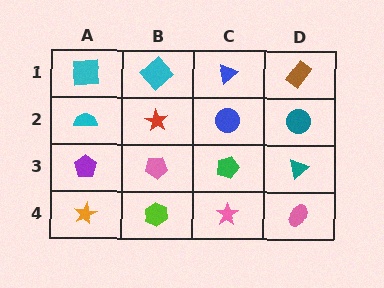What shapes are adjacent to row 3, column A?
A cyan semicircle (row 2, column A), an orange star (row 4, column A), a pink pentagon (row 3, column B).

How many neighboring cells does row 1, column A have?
2.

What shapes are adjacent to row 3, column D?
A teal circle (row 2, column D), a pink ellipse (row 4, column D), a green pentagon (row 3, column C).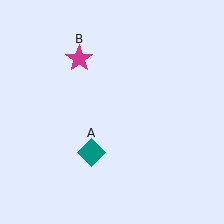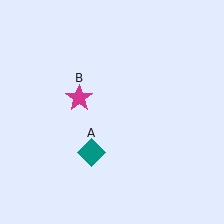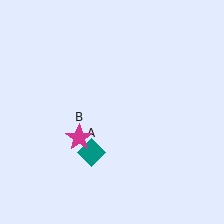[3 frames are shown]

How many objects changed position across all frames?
1 object changed position: magenta star (object B).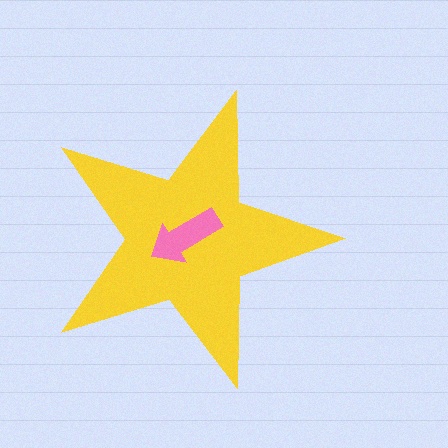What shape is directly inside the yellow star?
The pink arrow.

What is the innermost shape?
The pink arrow.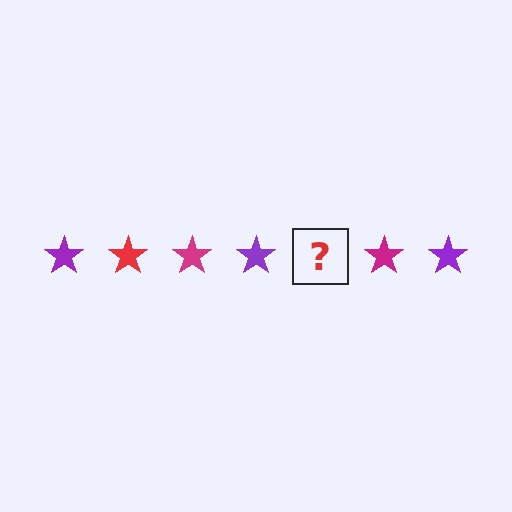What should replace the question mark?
The question mark should be replaced with a red star.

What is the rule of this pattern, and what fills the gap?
The rule is that the pattern cycles through purple, red, magenta stars. The gap should be filled with a red star.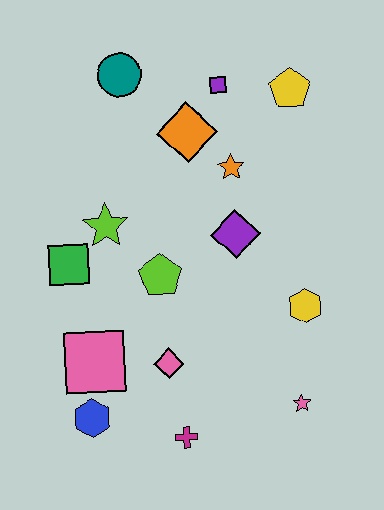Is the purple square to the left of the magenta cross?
No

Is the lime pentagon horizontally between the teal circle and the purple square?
Yes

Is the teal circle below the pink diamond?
No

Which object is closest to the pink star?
The yellow hexagon is closest to the pink star.